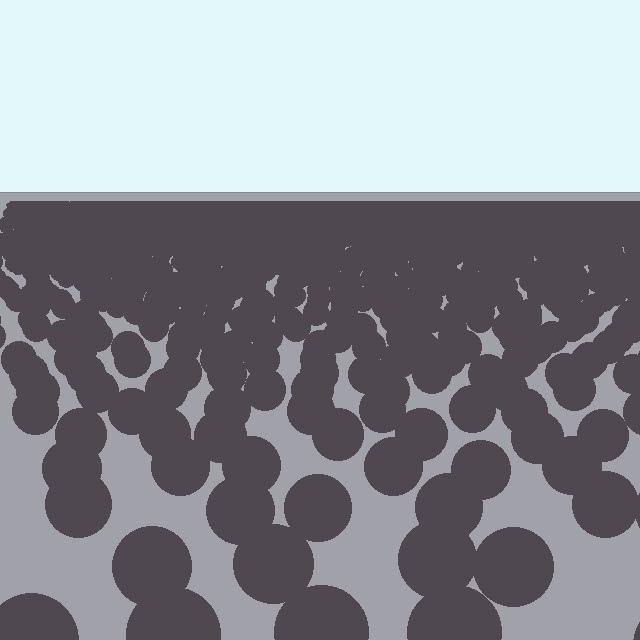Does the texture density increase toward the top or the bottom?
Density increases toward the top.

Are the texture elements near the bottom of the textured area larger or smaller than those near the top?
Larger. Near the bottom, elements are closer to the viewer and appear at a bigger on-screen size.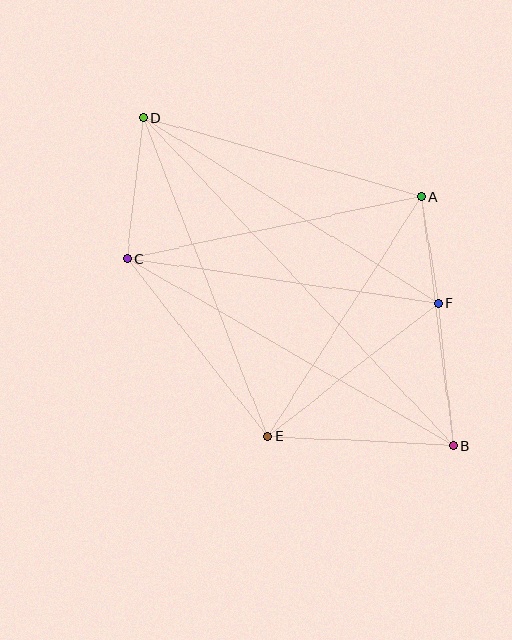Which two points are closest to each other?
Points A and F are closest to each other.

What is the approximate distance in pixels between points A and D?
The distance between A and D is approximately 290 pixels.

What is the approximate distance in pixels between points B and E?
The distance between B and E is approximately 186 pixels.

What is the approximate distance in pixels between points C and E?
The distance between C and E is approximately 226 pixels.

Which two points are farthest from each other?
Points B and D are farthest from each other.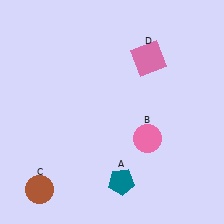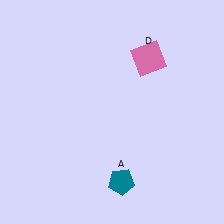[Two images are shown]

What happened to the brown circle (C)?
The brown circle (C) was removed in Image 2. It was in the bottom-left area of Image 1.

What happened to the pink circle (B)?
The pink circle (B) was removed in Image 2. It was in the bottom-right area of Image 1.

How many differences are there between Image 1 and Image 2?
There are 2 differences between the two images.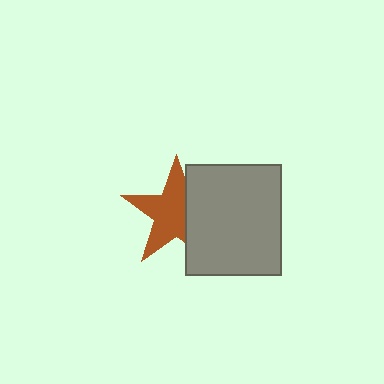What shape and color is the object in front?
The object in front is a gray rectangle.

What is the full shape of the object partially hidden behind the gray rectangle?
The partially hidden object is a brown star.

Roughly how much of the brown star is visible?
Most of it is visible (roughly 66%).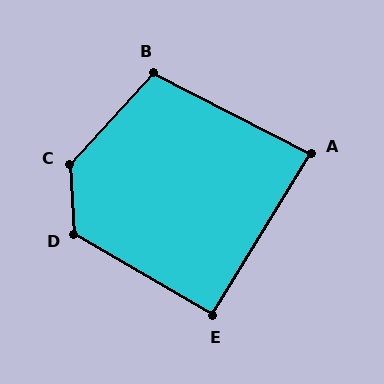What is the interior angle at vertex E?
Approximately 91 degrees (approximately right).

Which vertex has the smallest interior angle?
A, at approximately 86 degrees.